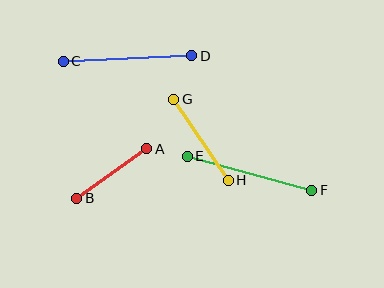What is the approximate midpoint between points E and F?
The midpoint is at approximately (249, 173) pixels.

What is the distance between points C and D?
The distance is approximately 129 pixels.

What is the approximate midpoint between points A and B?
The midpoint is at approximately (112, 174) pixels.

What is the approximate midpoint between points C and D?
The midpoint is at approximately (128, 59) pixels.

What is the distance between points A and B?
The distance is approximately 86 pixels.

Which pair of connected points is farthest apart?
Points E and F are farthest apart.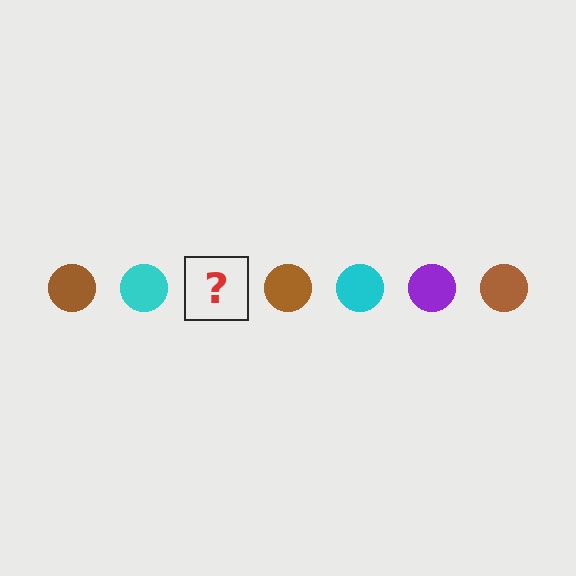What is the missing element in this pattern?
The missing element is a purple circle.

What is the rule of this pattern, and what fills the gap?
The rule is that the pattern cycles through brown, cyan, purple circles. The gap should be filled with a purple circle.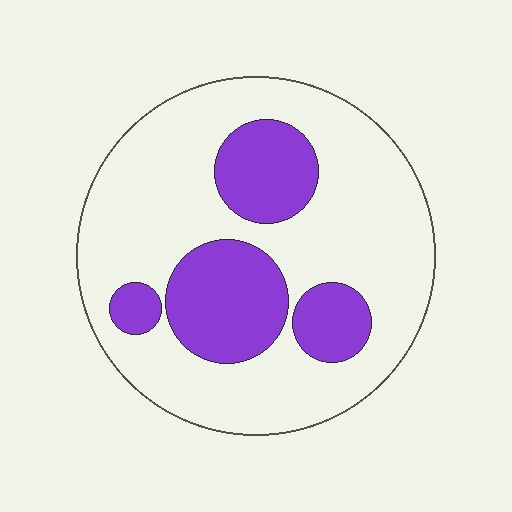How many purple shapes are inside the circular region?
4.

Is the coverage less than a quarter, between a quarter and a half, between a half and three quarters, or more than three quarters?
Between a quarter and a half.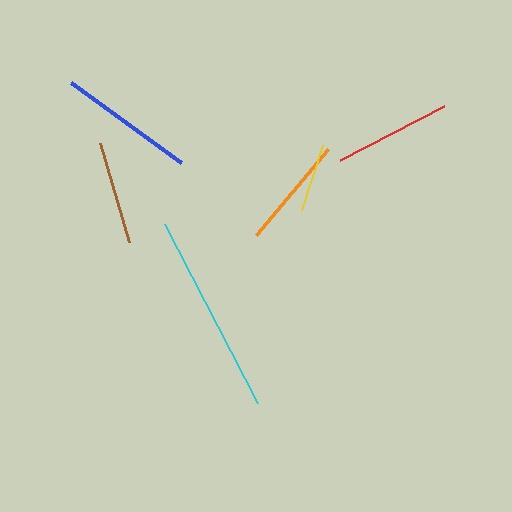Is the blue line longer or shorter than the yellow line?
The blue line is longer than the yellow line.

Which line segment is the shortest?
The yellow line is the shortest at approximately 69 pixels.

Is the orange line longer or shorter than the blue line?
The blue line is longer than the orange line.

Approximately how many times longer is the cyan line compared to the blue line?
The cyan line is approximately 1.5 times the length of the blue line.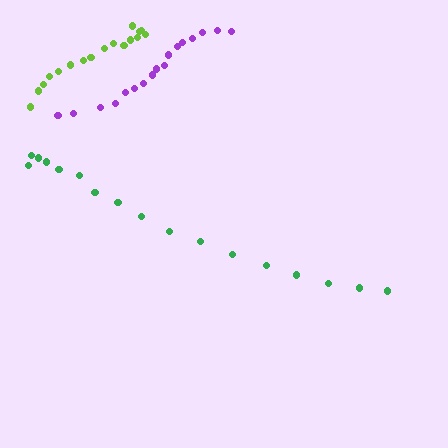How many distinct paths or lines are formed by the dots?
There are 3 distinct paths.